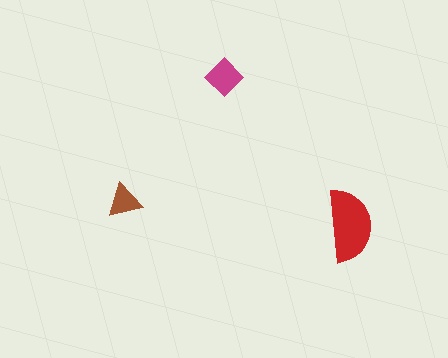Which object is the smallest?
The brown triangle.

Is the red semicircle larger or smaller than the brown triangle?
Larger.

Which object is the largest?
The red semicircle.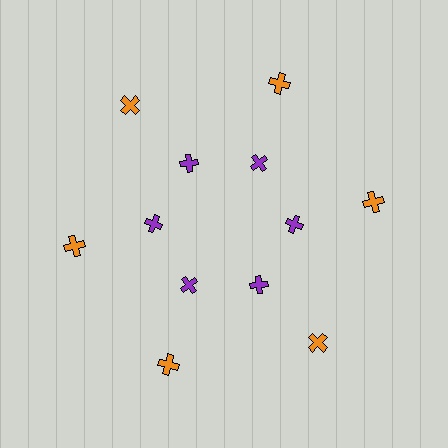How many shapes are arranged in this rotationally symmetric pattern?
There are 12 shapes, arranged in 6 groups of 2.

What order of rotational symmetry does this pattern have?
This pattern has 6-fold rotational symmetry.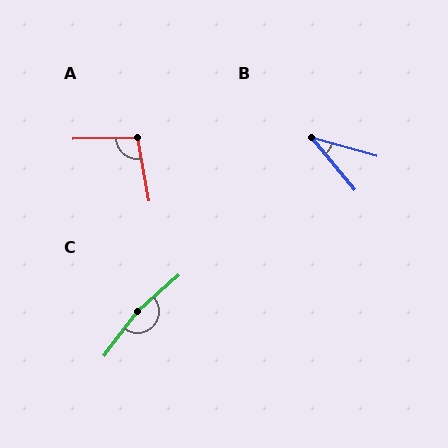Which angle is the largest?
C, at approximately 169 degrees.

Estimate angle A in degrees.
Approximately 99 degrees.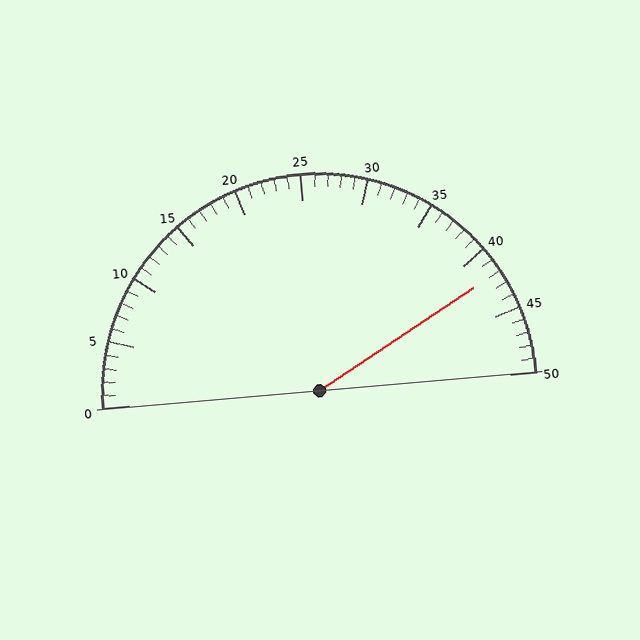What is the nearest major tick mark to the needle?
The nearest major tick mark is 40.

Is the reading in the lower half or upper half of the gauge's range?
The reading is in the upper half of the range (0 to 50).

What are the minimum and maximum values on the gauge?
The gauge ranges from 0 to 50.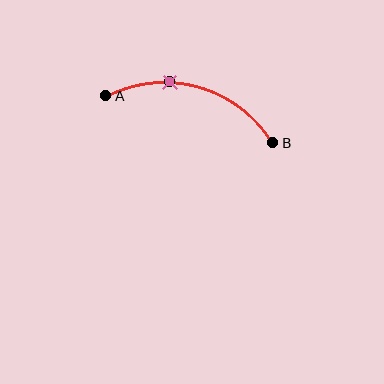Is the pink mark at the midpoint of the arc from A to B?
No. The pink mark lies on the arc but is closer to endpoint A. The arc midpoint would be at the point on the curve equidistant along the arc from both A and B.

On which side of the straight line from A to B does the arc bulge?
The arc bulges above the straight line connecting A and B.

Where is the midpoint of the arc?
The arc midpoint is the point on the curve farthest from the straight line joining A and B. It sits above that line.